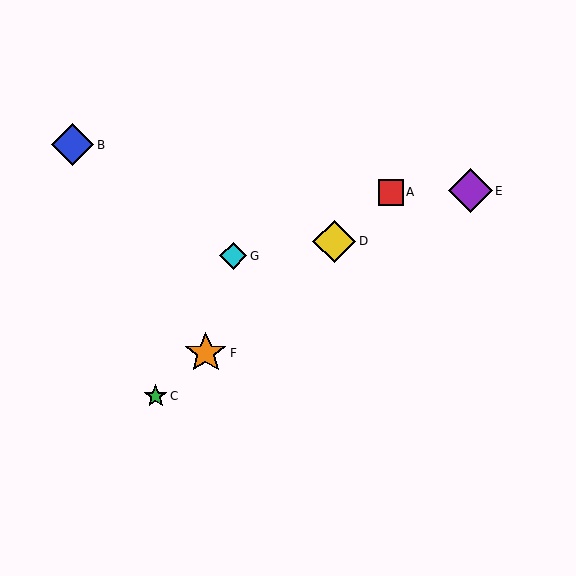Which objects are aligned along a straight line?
Objects A, C, D, F are aligned along a straight line.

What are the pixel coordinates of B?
Object B is at (73, 145).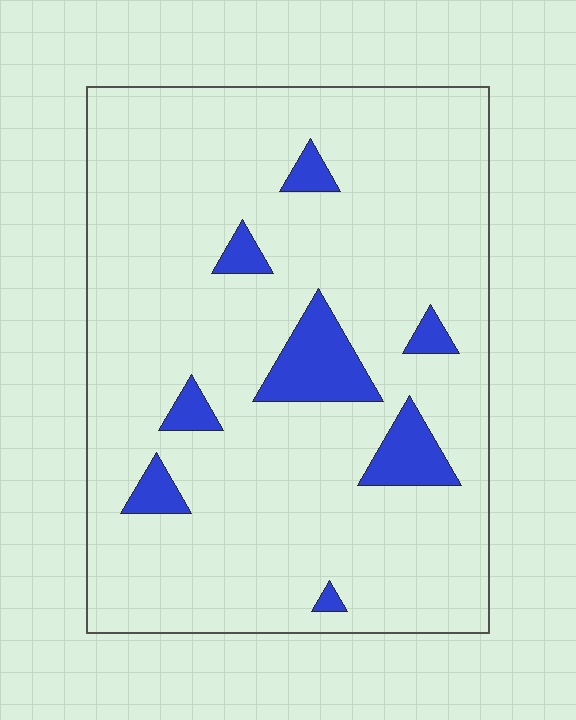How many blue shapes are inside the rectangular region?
8.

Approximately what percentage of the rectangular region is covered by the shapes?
Approximately 10%.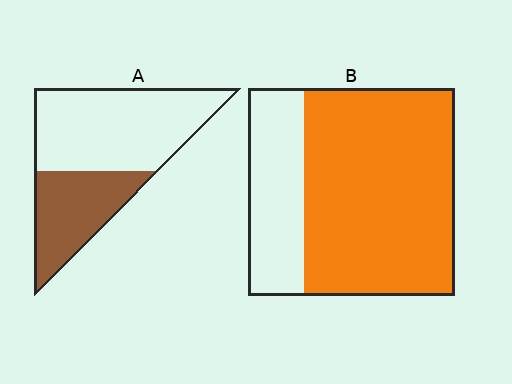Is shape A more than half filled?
No.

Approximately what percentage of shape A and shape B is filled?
A is approximately 35% and B is approximately 75%.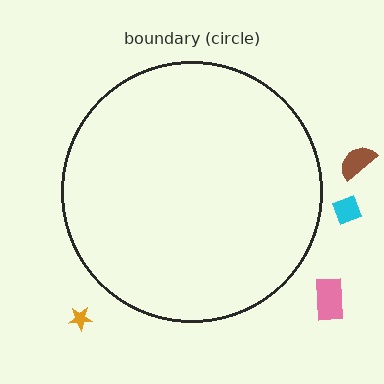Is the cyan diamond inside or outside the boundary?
Outside.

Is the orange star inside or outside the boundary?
Outside.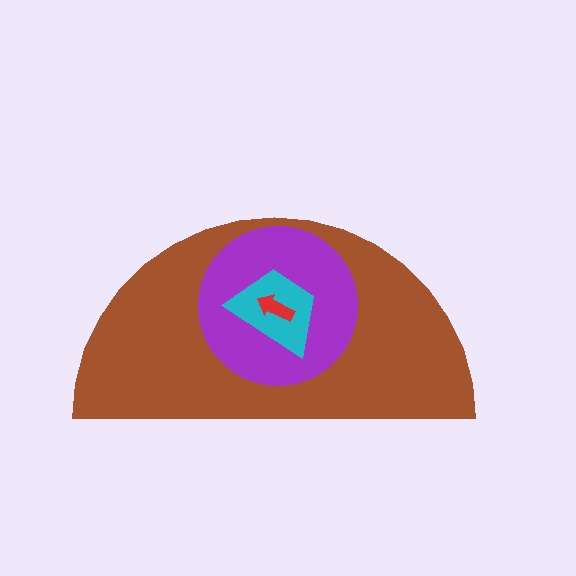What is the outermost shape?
The brown semicircle.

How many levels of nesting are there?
4.